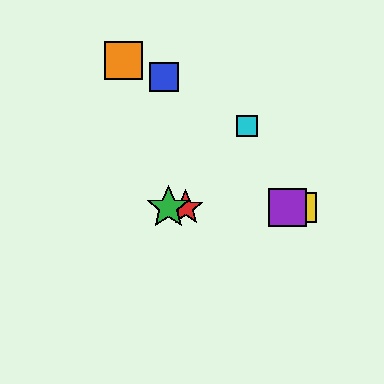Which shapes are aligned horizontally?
The red star, the green star, the yellow square, the purple square are aligned horizontally.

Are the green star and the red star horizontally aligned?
Yes, both are at y≈208.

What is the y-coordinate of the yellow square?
The yellow square is at y≈208.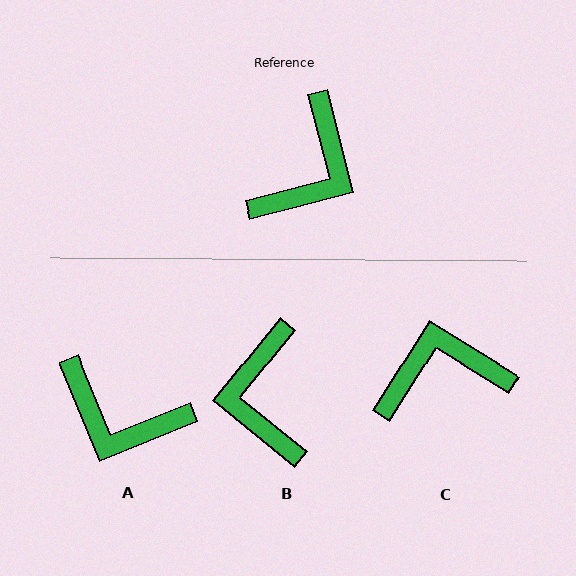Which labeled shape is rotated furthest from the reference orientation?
B, about 143 degrees away.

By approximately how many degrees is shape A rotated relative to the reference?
Approximately 82 degrees clockwise.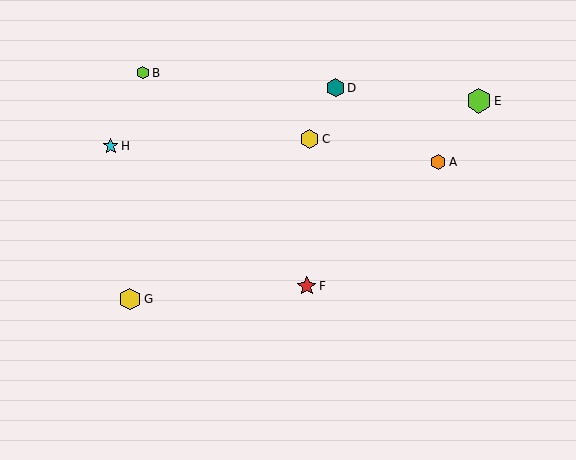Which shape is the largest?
The lime hexagon (labeled E) is the largest.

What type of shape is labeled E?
Shape E is a lime hexagon.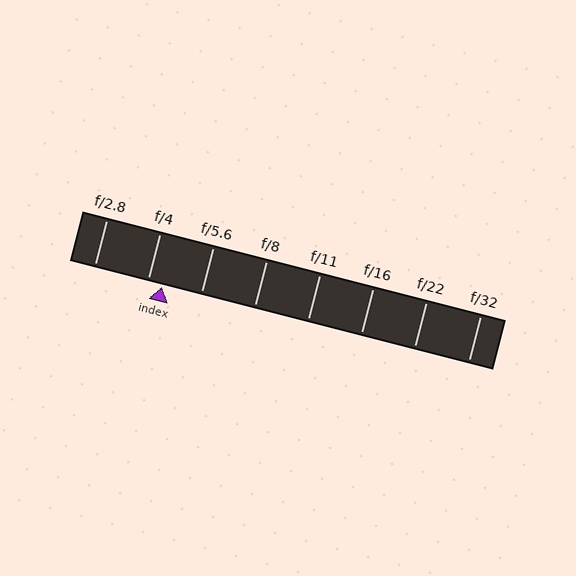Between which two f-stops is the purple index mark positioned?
The index mark is between f/4 and f/5.6.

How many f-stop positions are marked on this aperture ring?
There are 8 f-stop positions marked.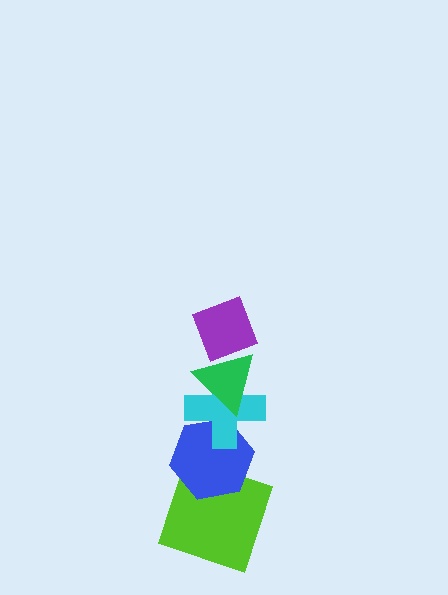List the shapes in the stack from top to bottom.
From top to bottom: the purple diamond, the green triangle, the cyan cross, the blue hexagon, the lime square.